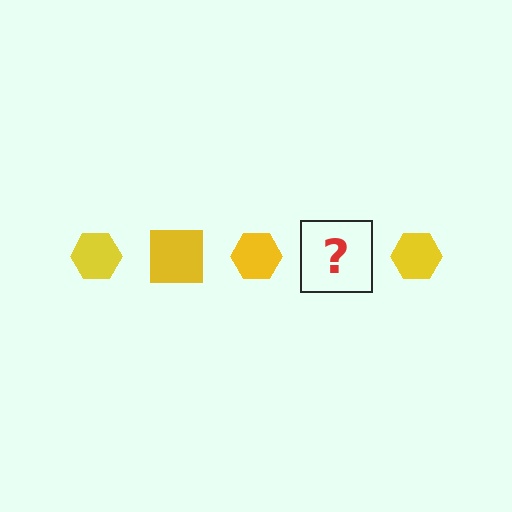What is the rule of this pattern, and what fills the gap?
The rule is that the pattern cycles through hexagon, square shapes in yellow. The gap should be filled with a yellow square.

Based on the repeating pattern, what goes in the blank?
The blank should be a yellow square.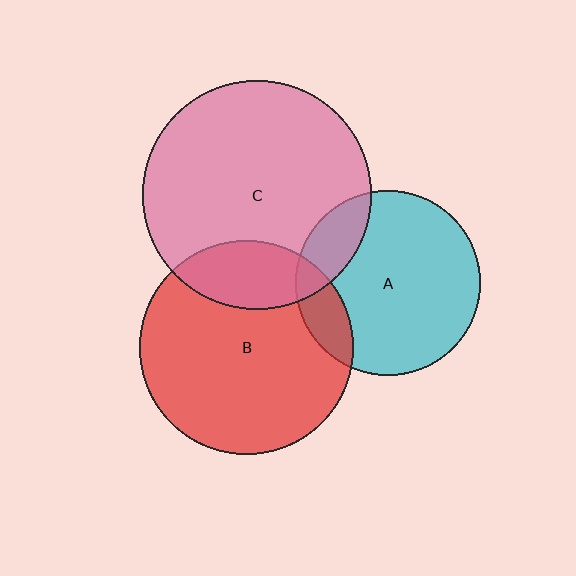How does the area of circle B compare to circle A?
Approximately 1.3 times.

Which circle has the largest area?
Circle C (pink).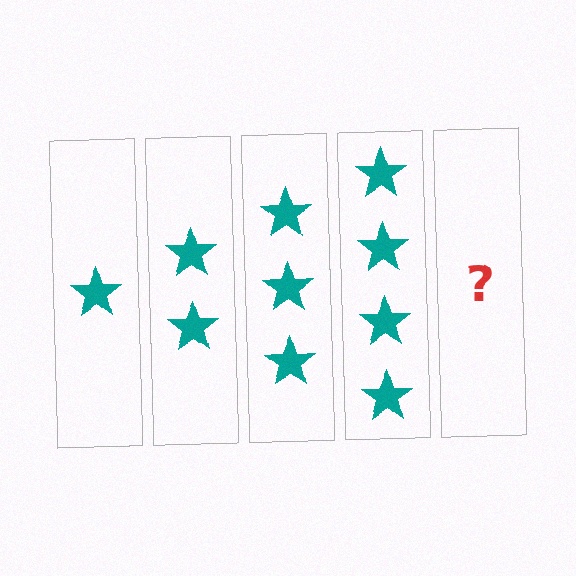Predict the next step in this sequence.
The next step is 5 stars.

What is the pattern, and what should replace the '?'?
The pattern is that each step adds one more star. The '?' should be 5 stars.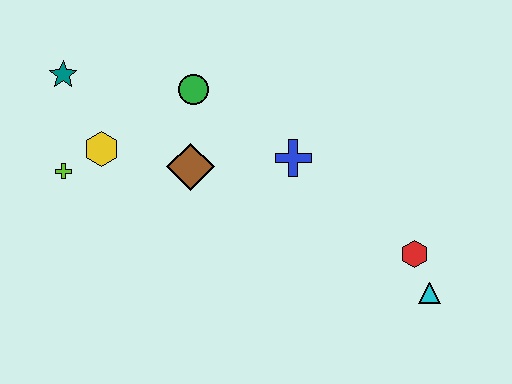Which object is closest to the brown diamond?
The green circle is closest to the brown diamond.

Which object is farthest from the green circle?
The cyan triangle is farthest from the green circle.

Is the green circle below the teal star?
Yes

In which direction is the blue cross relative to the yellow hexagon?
The blue cross is to the right of the yellow hexagon.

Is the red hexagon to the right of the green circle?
Yes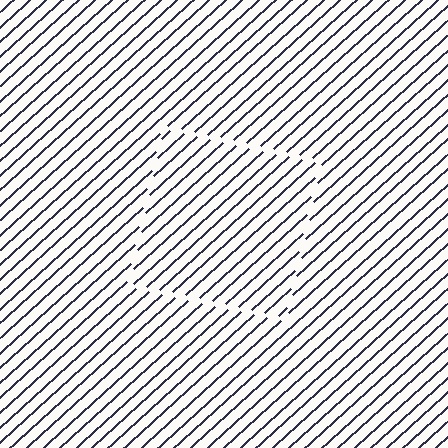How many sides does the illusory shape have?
4 sides — the line-ends trace a square.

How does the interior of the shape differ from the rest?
The interior of the shape contains the same grating, shifted by half a period — the contour is defined by the phase discontinuity where line-ends from the inner and outer gratings abut.